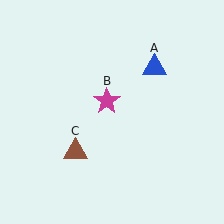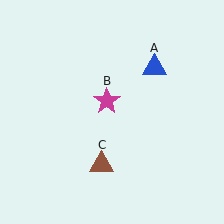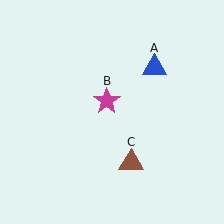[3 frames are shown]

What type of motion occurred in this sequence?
The brown triangle (object C) rotated counterclockwise around the center of the scene.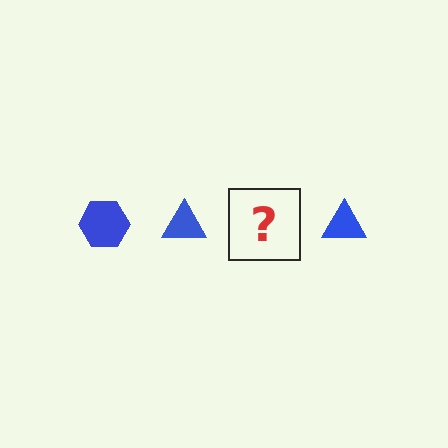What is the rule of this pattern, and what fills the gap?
The rule is that the pattern cycles through hexagon, triangle shapes in blue. The gap should be filled with a blue hexagon.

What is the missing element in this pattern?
The missing element is a blue hexagon.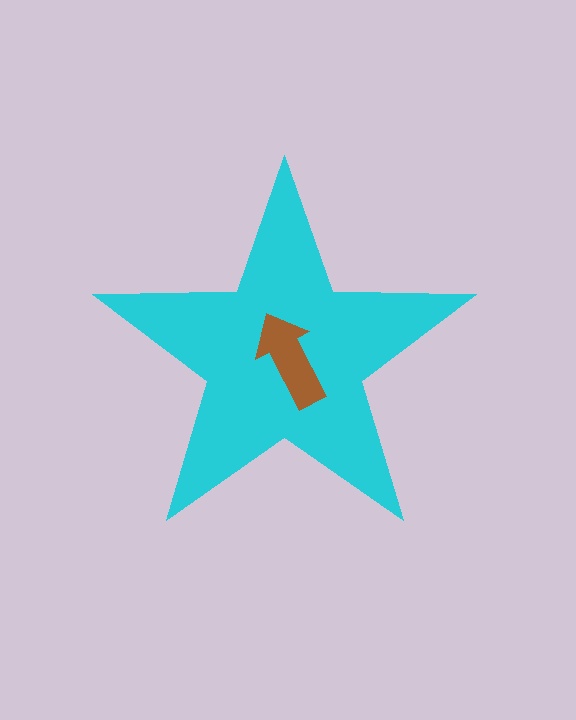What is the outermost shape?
The cyan star.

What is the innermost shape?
The brown arrow.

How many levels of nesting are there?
2.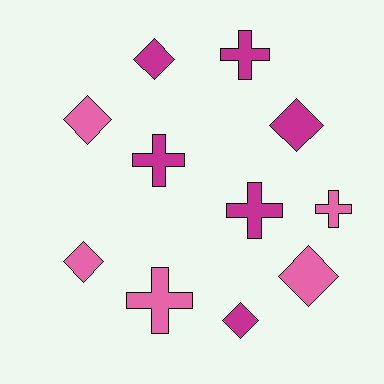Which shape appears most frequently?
Diamond, with 6 objects.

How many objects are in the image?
There are 11 objects.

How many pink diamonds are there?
There are 3 pink diamonds.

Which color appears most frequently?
Magenta, with 6 objects.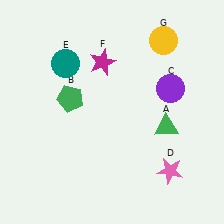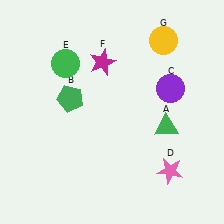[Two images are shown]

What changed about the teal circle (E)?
In Image 1, E is teal. In Image 2, it changed to green.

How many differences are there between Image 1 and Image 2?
There is 1 difference between the two images.